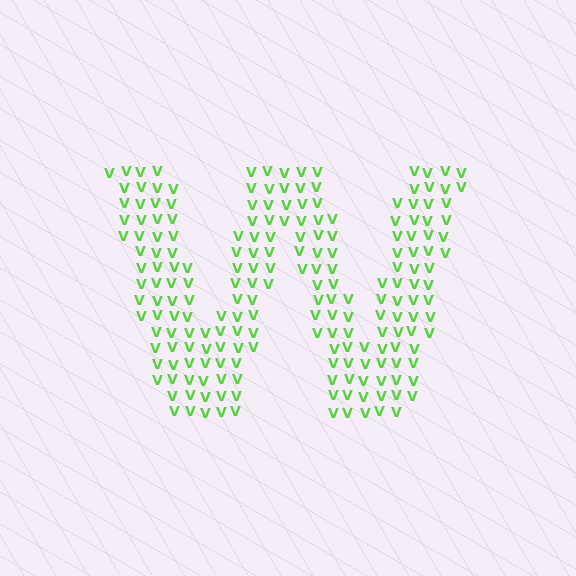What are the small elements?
The small elements are letter V's.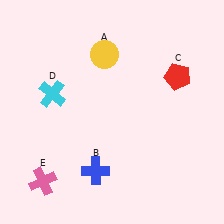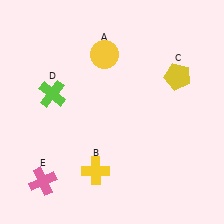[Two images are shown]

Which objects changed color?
B changed from blue to yellow. C changed from red to yellow. D changed from cyan to lime.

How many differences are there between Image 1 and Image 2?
There are 3 differences between the two images.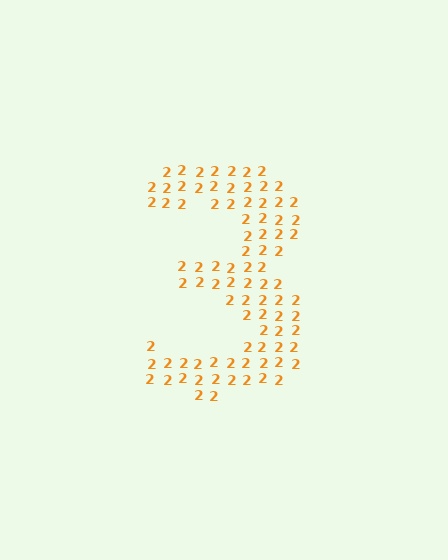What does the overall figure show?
The overall figure shows the digit 3.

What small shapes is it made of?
It is made of small digit 2's.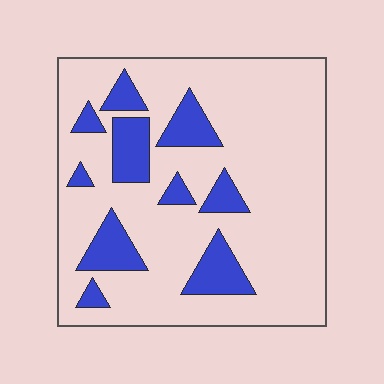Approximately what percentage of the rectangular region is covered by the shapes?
Approximately 20%.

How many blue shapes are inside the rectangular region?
10.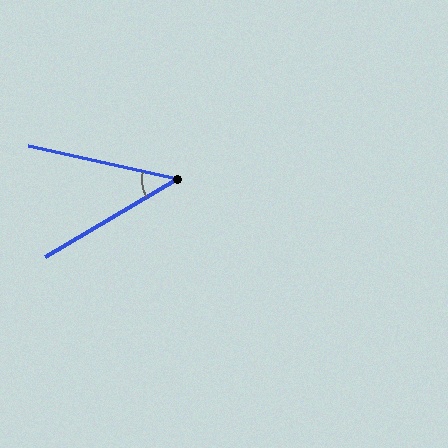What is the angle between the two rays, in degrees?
Approximately 43 degrees.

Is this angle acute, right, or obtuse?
It is acute.